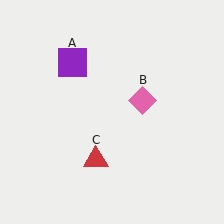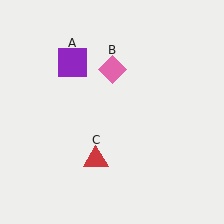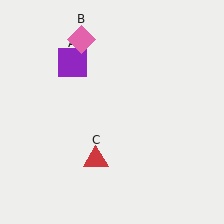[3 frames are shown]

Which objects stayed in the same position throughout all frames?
Purple square (object A) and red triangle (object C) remained stationary.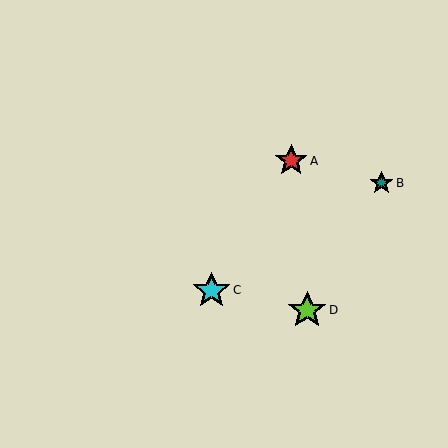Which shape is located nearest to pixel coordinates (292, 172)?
The red star (labeled A) at (291, 161) is nearest to that location.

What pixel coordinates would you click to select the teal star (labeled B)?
Click at (382, 183) to select the teal star B.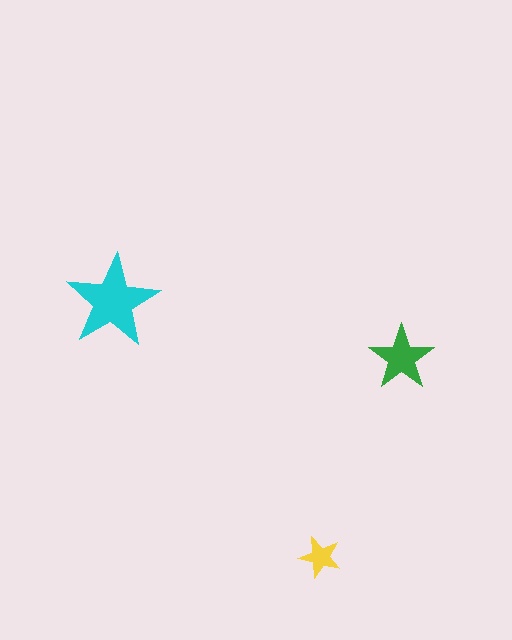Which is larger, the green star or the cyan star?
The cyan one.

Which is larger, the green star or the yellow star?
The green one.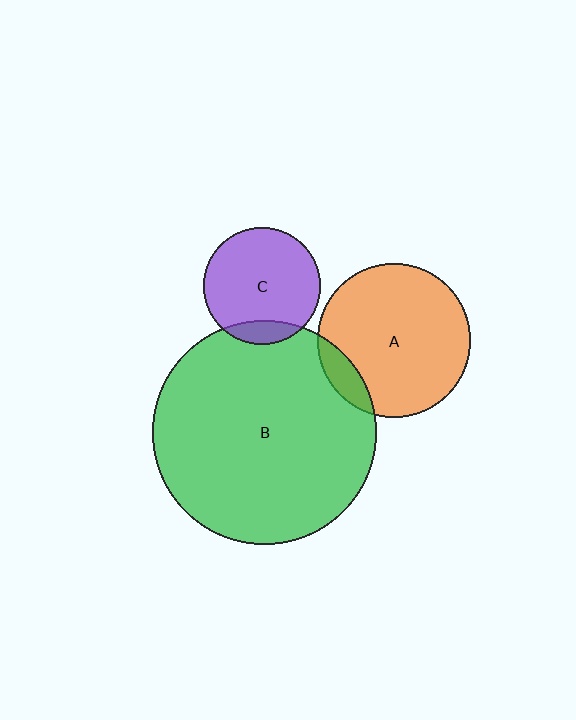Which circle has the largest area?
Circle B (green).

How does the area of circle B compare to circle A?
Approximately 2.1 times.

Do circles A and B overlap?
Yes.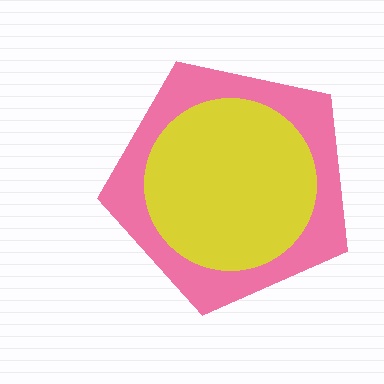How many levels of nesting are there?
2.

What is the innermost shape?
The yellow circle.